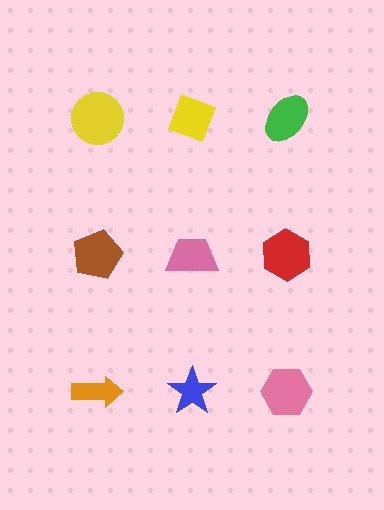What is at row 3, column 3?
A pink hexagon.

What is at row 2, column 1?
A brown pentagon.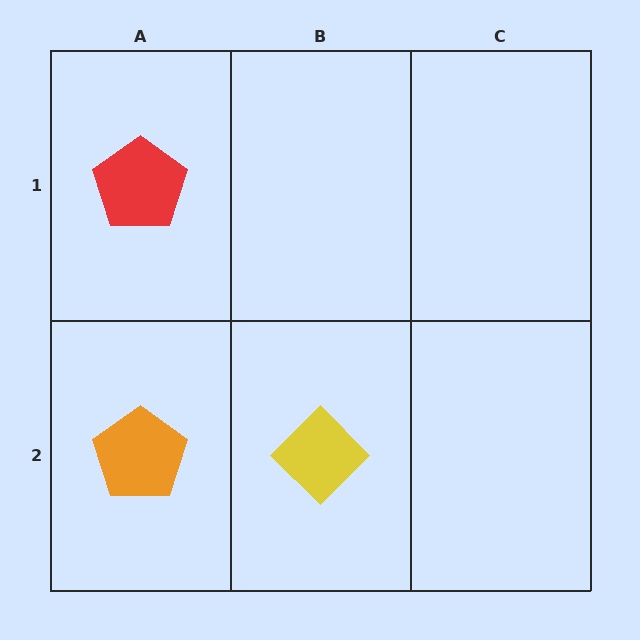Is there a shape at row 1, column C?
No, that cell is empty.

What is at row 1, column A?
A red pentagon.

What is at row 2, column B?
A yellow diamond.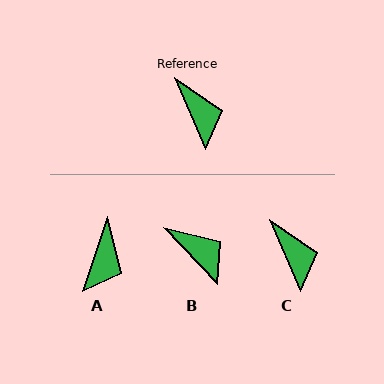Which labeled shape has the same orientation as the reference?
C.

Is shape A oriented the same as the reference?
No, it is off by about 42 degrees.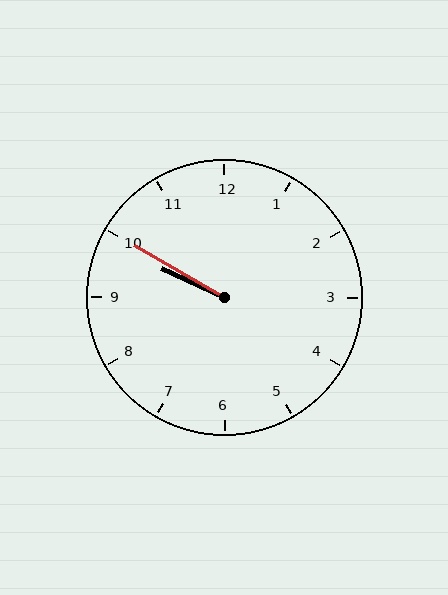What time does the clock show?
9:50.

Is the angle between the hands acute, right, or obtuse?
It is acute.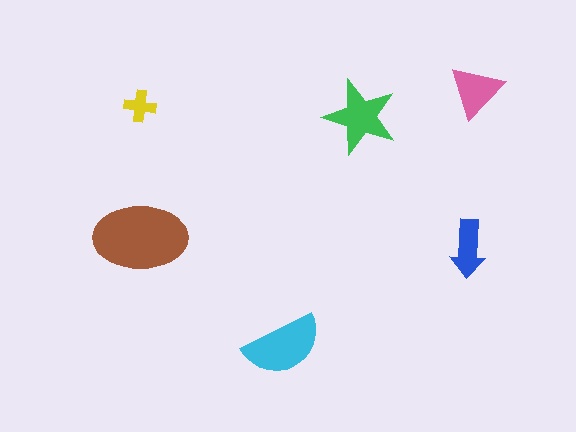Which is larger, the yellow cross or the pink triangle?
The pink triangle.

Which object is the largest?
The brown ellipse.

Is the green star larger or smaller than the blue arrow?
Larger.